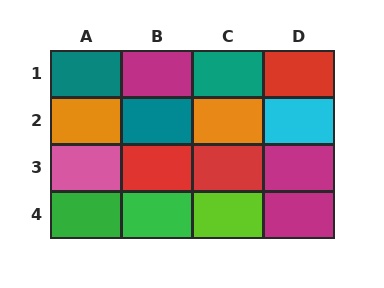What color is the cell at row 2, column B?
Teal.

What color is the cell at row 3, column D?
Magenta.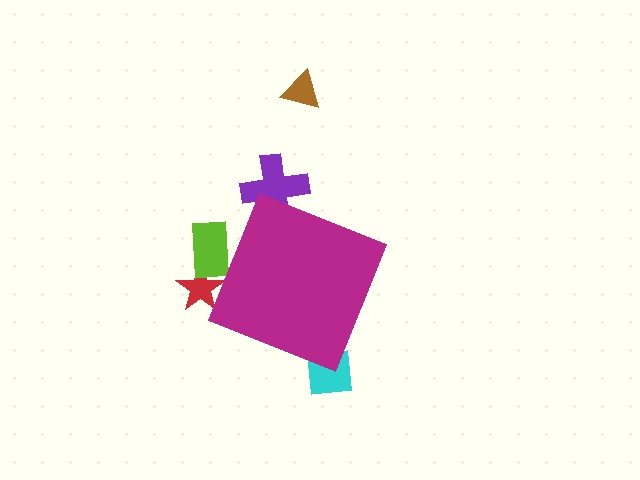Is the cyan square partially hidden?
Yes, the cyan square is partially hidden behind the magenta diamond.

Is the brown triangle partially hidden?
No, the brown triangle is fully visible.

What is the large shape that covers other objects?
A magenta diamond.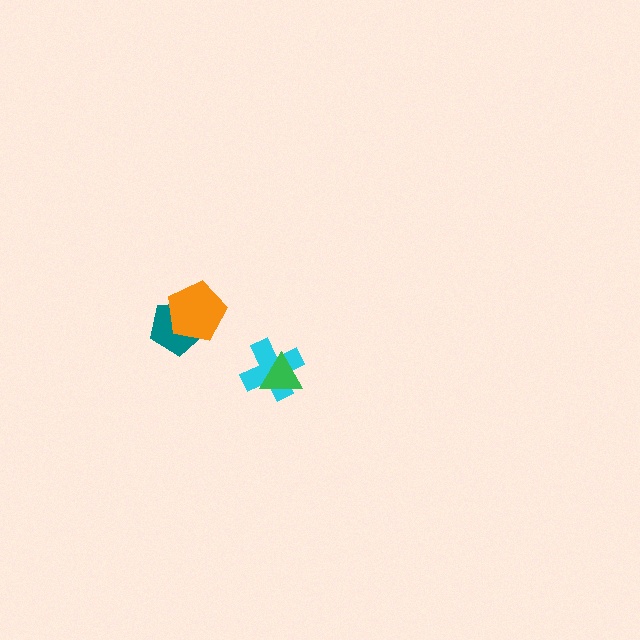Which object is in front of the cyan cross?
The green triangle is in front of the cyan cross.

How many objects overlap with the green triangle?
1 object overlaps with the green triangle.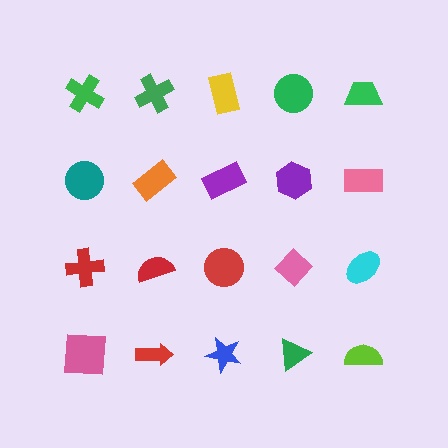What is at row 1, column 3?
A yellow rectangle.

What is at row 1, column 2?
A green cross.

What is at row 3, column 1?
A red cross.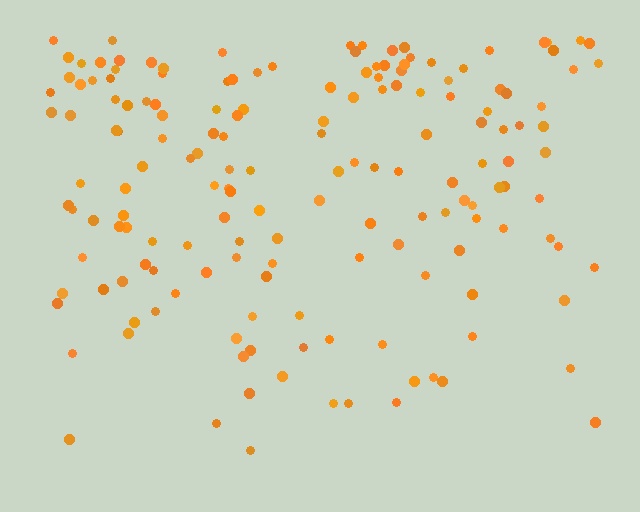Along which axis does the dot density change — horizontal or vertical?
Vertical.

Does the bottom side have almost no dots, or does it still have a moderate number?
Still a moderate number, just noticeably fewer than the top.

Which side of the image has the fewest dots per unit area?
The bottom.